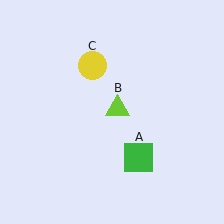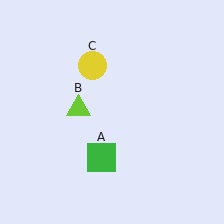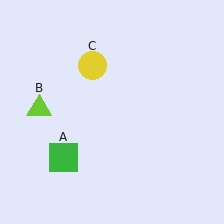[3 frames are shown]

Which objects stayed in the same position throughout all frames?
Yellow circle (object C) remained stationary.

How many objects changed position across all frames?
2 objects changed position: green square (object A), lime triangle (object B).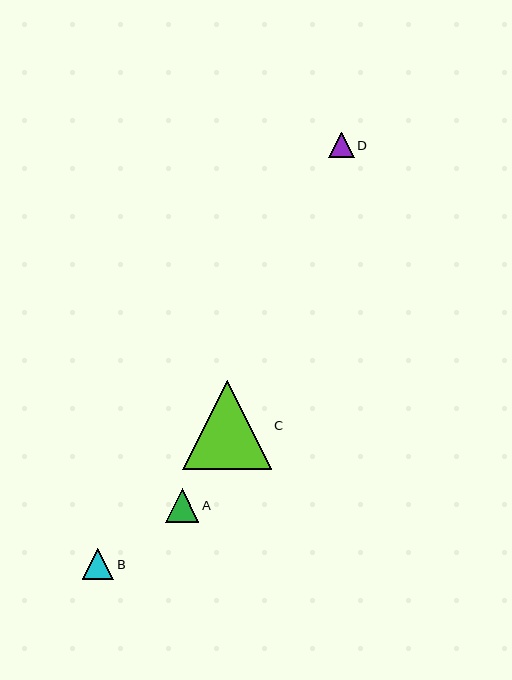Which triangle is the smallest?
Triangle D is the smallest with a size of approximately 26 pixels.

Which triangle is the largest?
Triangle C is the largest with a size of approximately 88 pixels.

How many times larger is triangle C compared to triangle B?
Triangle C is approximately 2.8 times the size of triangle B.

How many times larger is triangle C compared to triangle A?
Triangle C is approximately 2.6 times the size of triangle A.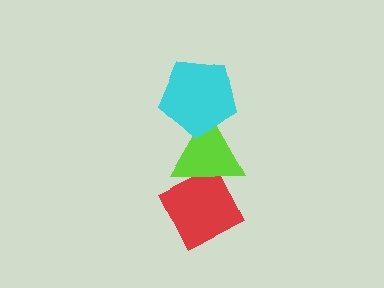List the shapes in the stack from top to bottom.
From top to bottom: the cyan pentagon, the lime triangle, the red diamond.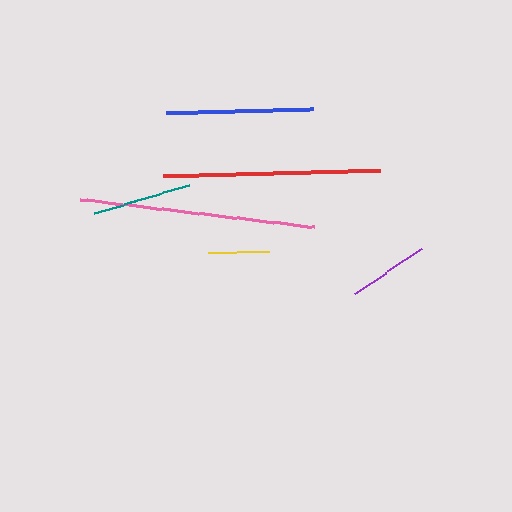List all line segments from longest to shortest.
From longest to shortest: pink, red, blue, teal, purple, yellow.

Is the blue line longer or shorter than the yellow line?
The blue line is longer than the yellow line.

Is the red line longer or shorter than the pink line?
The pink line is longer than the red line.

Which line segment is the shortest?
The yellow line is the shortest at approximately 60 pixels.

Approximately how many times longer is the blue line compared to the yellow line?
The blue line is approximately 2.4 times the length of the yellow line.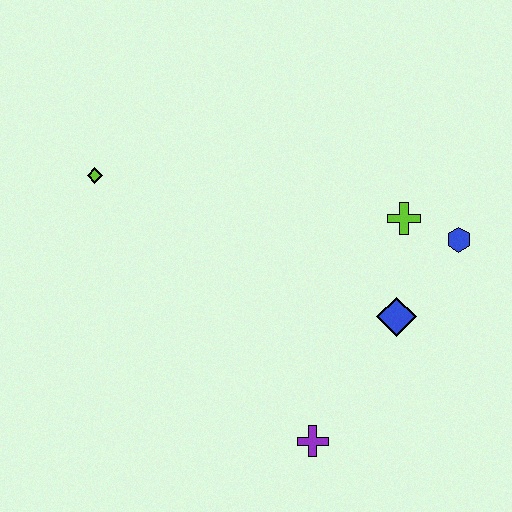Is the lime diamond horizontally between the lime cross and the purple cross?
No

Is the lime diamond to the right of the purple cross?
No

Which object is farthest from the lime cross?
The lime diamond is farthest from the lime cross.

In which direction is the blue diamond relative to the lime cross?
The blue diamond is below the lime cross.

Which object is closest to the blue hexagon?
The lime cross is closest to the blue hexagon.